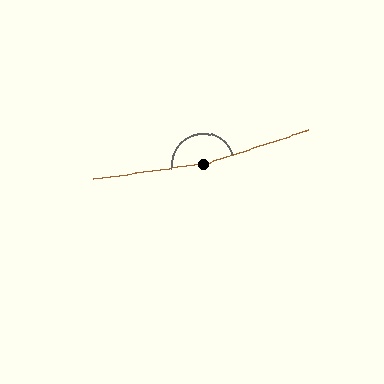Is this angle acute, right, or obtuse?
It is obtuse.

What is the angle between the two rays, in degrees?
Approximately 170 degrees.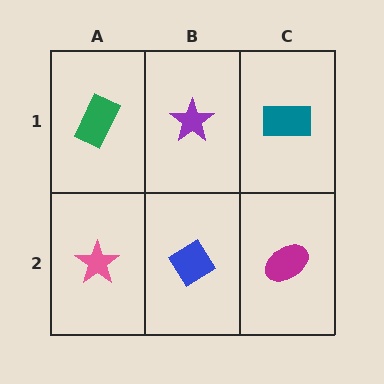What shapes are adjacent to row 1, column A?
A pink star (row 2, column A), a purple star (row 1, column B).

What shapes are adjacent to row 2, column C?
A teal rectangle (row 1, column C), a blue diamond (row 2, column B).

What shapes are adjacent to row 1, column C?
A magenta ellipse (row 2, column C), a purple star (row 1, column B).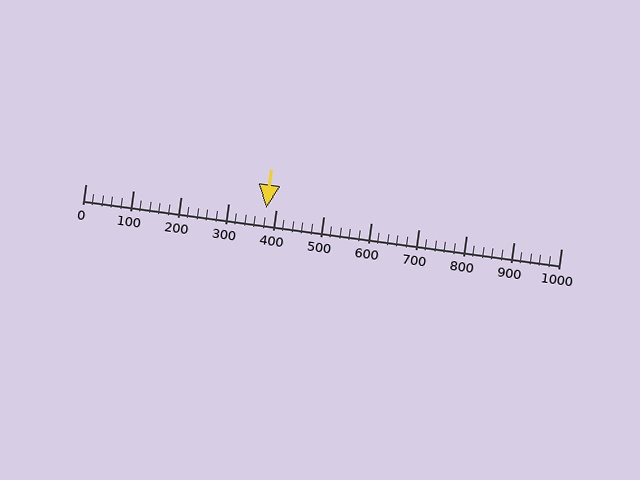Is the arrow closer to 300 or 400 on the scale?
The arrow is closer to 400.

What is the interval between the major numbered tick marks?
The major tick marks are spaced 100 units apart.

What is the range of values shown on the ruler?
The ruler shows values from 0 to 1000.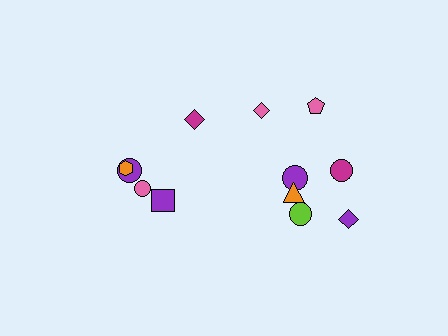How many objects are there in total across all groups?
There are 12 objects.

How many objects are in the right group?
There are 7 objects.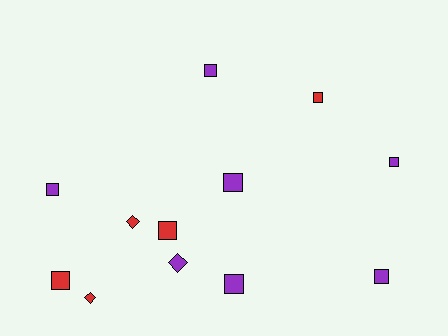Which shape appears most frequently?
Square, with 9 objects.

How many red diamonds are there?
There are 2 red diamonds.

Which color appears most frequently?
Purple, with 7 objects.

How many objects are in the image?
There are 12 objects.